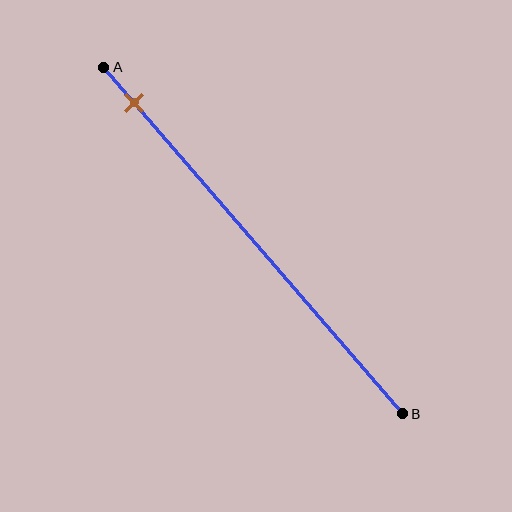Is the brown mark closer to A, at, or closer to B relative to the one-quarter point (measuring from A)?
The brown mark is closer to point A than the one-quarter point of segment AB.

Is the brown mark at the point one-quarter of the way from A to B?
No, the mark is at about 10% from A, not at the 25% one-quarter point.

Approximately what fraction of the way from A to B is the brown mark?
The brown mark is approximately 10% of the way from A to B.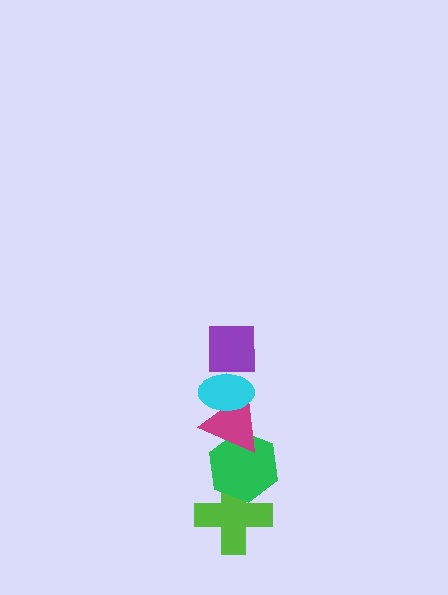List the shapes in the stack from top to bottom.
From top to bottom: the purple square, the cyan ellipse, the magenta triangle, the green hexagon, the lime cross.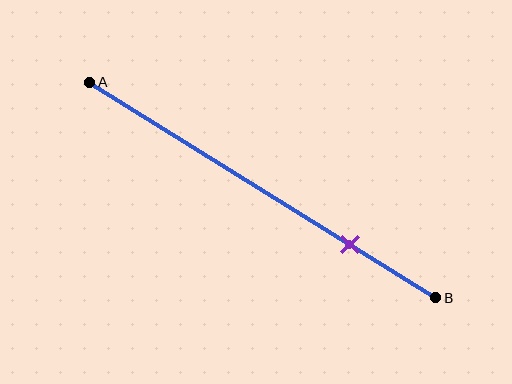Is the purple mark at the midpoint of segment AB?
No, the mark is at about 75% from A, not at the 50% midpoint.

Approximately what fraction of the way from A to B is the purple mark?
The purple mark is approximately 75% of the way from A to B.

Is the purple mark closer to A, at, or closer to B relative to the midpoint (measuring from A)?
The purple mark is closer to point B than the midpoint of segment AB.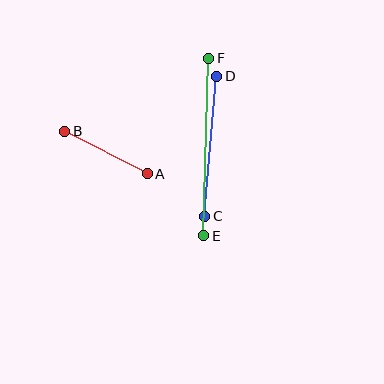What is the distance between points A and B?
The distance is approximately 93 pixels.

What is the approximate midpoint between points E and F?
The midpoint is at approximately (206, 147) pixels.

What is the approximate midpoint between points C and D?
The midpoint is at approximately (211, 146) pixels.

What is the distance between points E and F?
The distance is approximately 178 pixels.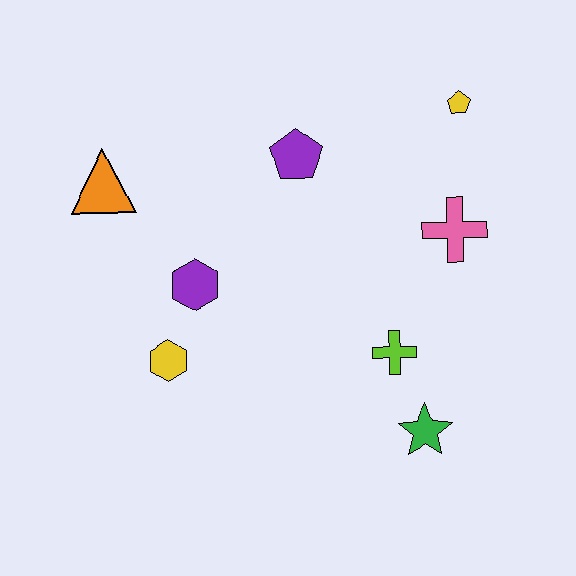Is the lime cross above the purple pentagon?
No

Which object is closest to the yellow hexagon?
The purple hexagon is closest to the yellow hexagon.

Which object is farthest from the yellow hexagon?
The yellow pentagon is farthest from the yellow hexagon.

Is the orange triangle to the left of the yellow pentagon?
Yes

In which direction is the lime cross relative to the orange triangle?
The lime cross is to the right of the orange triangle.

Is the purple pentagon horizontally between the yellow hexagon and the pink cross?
Yes